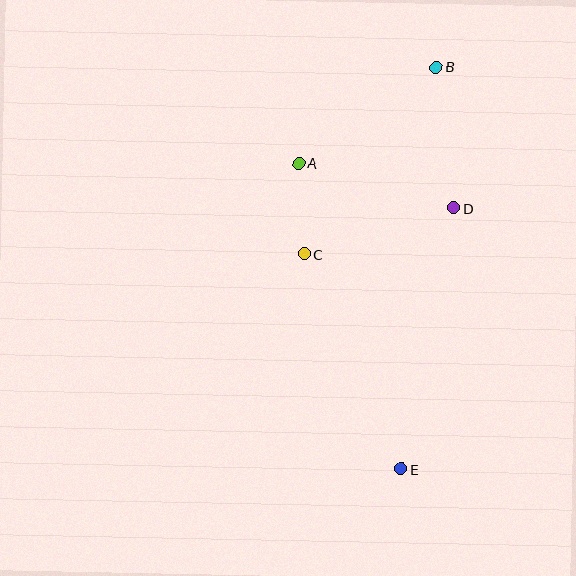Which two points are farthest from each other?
Points B and E are farthest from each other.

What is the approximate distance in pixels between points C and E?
The distance between C and E is approximately 236 pixels.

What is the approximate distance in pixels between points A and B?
The distance between A and B is approximately 168 pixels.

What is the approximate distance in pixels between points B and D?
The distance between B and D is approximately 142 pixels.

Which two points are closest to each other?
Points A and C are closest to each other.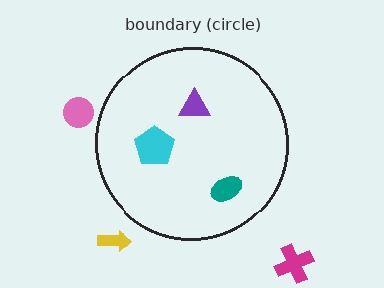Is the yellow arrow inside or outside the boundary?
Outside.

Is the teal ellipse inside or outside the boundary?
Inside.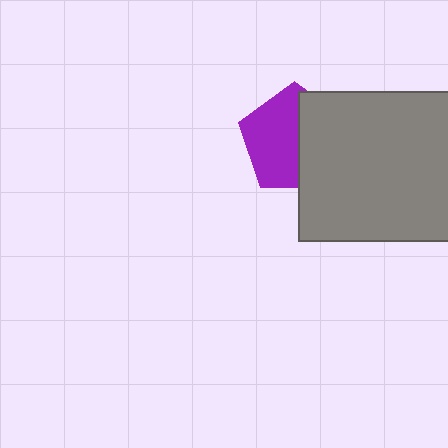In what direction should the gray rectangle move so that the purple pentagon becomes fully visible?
The gray rectangle should move right. That is the shortest direction to clear the overlap and leave the purple pentagon fully visible.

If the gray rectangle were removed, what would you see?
You would see the complete purple pentagon.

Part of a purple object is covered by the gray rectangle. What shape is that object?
It is a pentagon.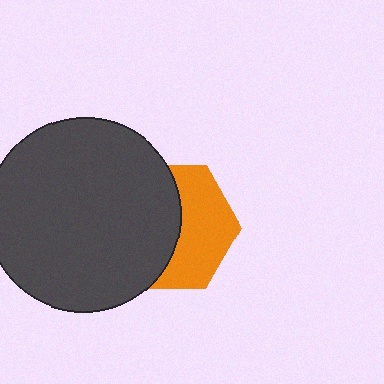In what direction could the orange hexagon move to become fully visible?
The orange hexagon could move right. That would shift it out from behind the dark gray circle entirely.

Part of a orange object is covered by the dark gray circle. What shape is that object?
It is a hexagon.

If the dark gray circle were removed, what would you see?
You would see the complete orange hexagon.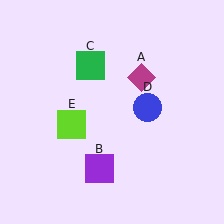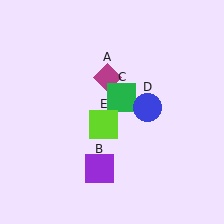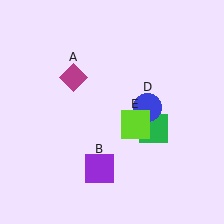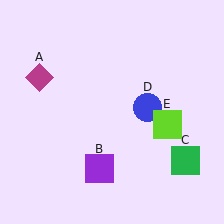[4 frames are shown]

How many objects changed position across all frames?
3 objects changed position: magenta diamond (object A), green square (object C), lime square (object E).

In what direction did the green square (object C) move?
The green square (object C) moved down and to the right.